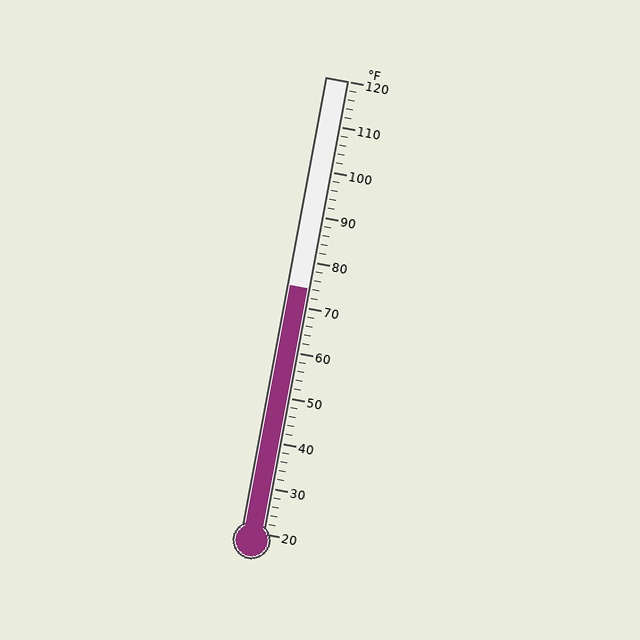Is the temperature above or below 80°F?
The temperature is below 80°F.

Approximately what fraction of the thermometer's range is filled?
The thermometer is filled to approximately 55% of its range.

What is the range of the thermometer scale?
The thermometer scale ranges from 20°F to 120°F.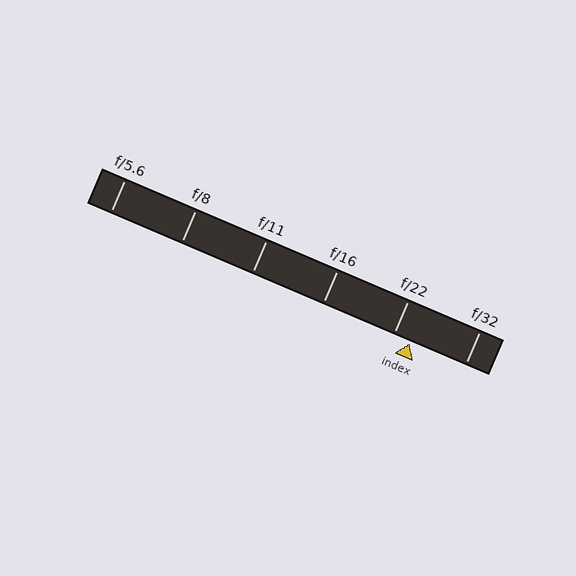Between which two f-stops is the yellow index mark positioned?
The index mark is between f/22 and f/32.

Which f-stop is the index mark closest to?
The index mark is closest to f/22.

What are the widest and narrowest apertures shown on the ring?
The widest aperture shown is f/5.6 and the narrowest is f/32.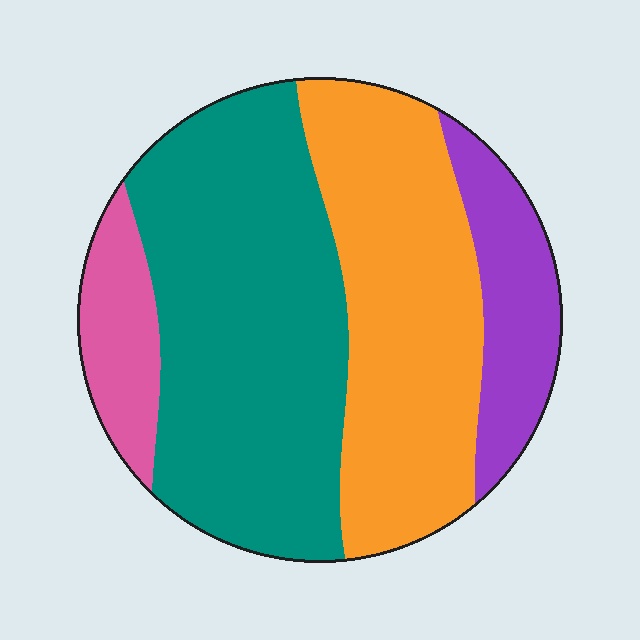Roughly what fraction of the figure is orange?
Orange covers about 35% of the figure.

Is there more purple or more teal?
Teal.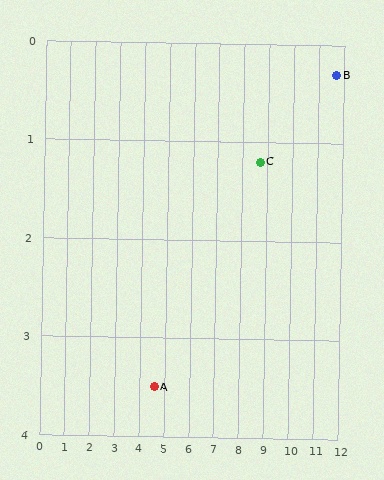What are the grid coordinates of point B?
Point B is at approximately (11.7, 0.3).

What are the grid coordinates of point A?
Point A is at approximately (4.6, 3.5).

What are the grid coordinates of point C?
Point C is at approximately (8.7, 1.2).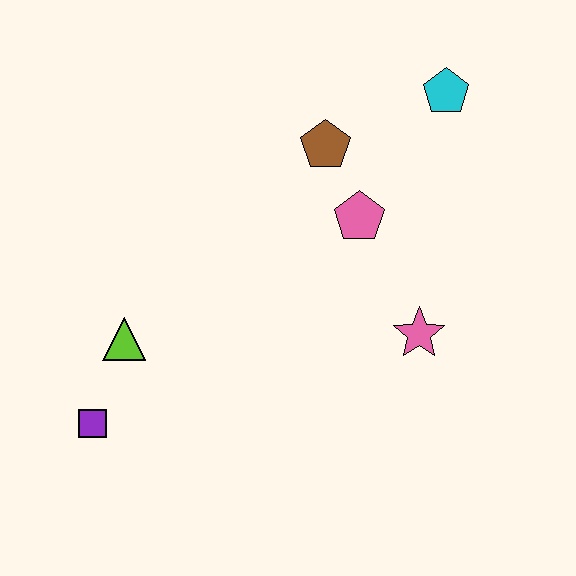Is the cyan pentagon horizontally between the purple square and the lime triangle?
No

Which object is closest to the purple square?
The lime triangle is closest to the purple square.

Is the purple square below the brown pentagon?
Yes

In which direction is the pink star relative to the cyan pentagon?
The pink star is below the cyan pentagon.